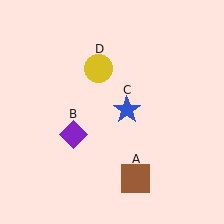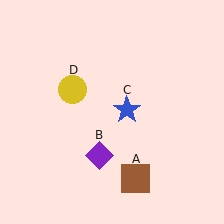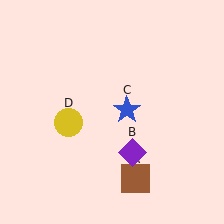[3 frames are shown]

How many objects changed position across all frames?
2 objects changed position: purple diamond (object B), yellow circle (object D).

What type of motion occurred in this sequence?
The purple diamond (object B), yellow circle (object D) rotated counterclockwise around the center of the scene.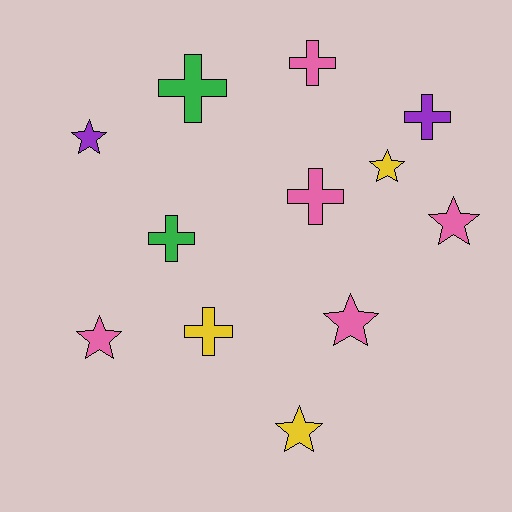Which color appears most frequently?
Pink, with 5 objects.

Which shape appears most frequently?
Cross, with 6 objects.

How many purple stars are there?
There is 1 purple star.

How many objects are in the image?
There are 12 objects.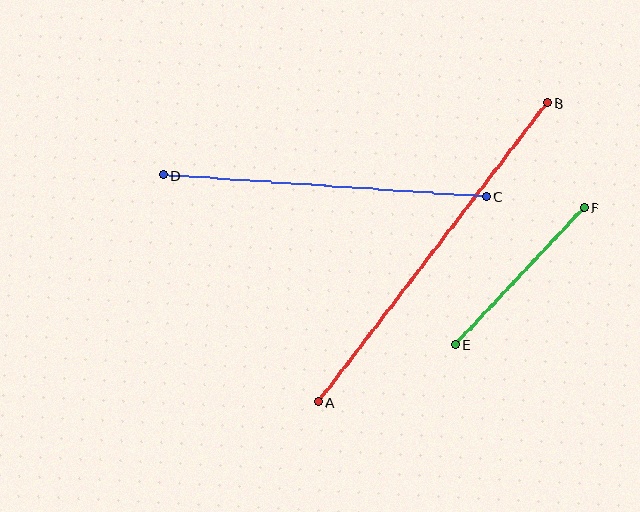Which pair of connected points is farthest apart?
Points A and B are farthest apart.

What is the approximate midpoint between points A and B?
The midpoint is at approximately (433, 252) pixels.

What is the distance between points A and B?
The distance is approximately 377 pixels.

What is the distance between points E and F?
The distance is approximately 188 pixels.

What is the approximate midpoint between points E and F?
The midpoint is at approximately (520, 276) pixels.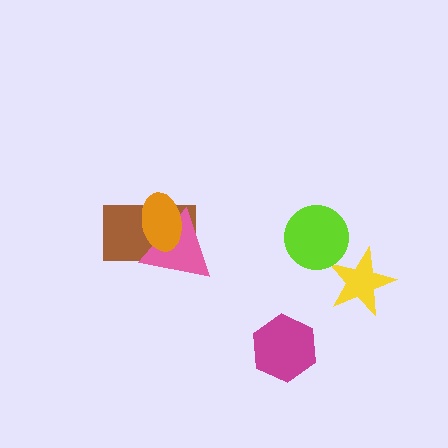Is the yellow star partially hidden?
No, no other shape covers it.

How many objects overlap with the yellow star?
0 objects overlap with the yellow star.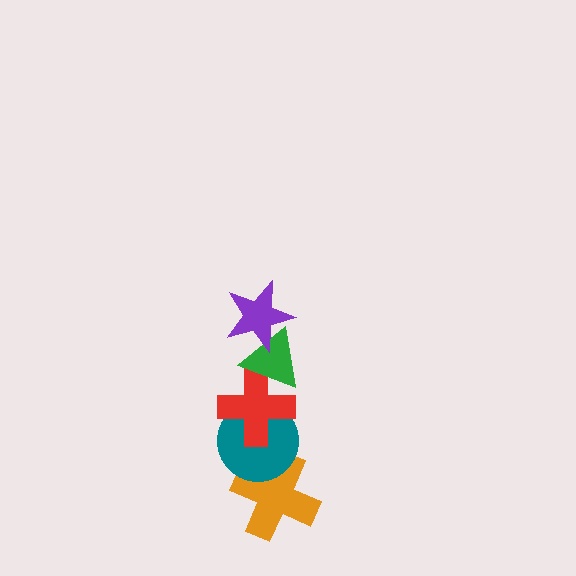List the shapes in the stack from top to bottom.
From top to bottom: the purple star, the green triangle, the red cross, the teal circle, the orange cross.